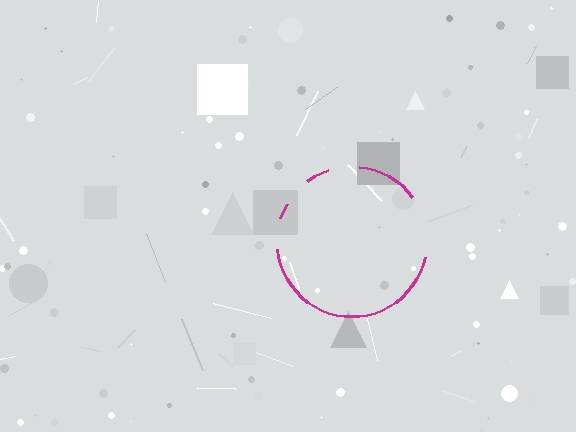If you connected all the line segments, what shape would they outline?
They would outline a circle.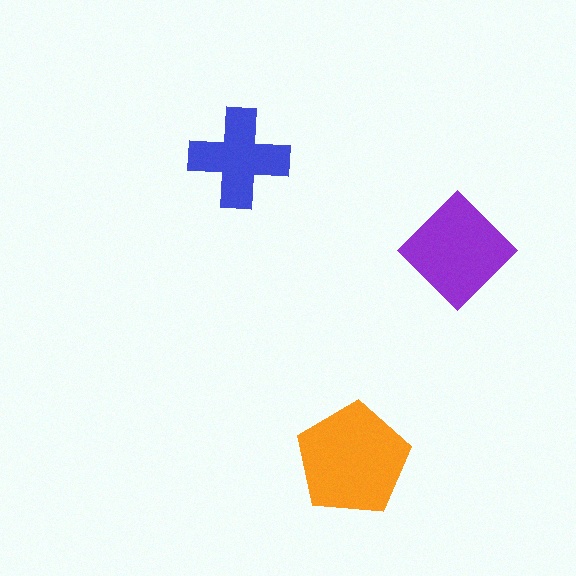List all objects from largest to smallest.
The orange pentagon, the purple diamond, the blue cross.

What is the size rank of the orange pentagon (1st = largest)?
1st.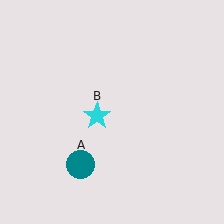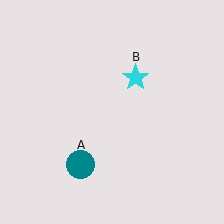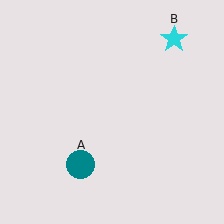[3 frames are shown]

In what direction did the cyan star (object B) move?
The cyan star (object B) moved up and to the right.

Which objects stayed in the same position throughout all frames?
Teal circle (object A) remained stationary.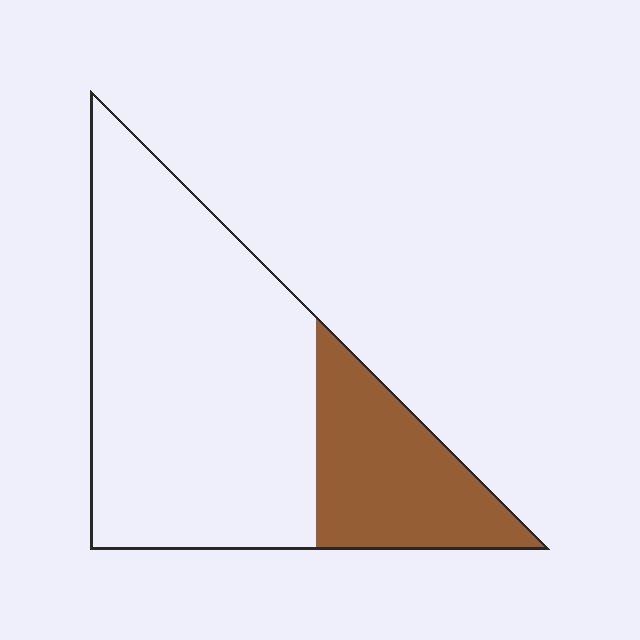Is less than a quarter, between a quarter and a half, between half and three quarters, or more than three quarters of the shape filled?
Between a quarter and a half.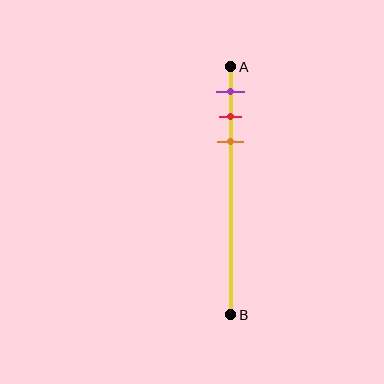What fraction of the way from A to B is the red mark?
The red mark is approximately 20% (0.2) of the way from A to B.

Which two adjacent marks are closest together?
The red and orange marks are the closest adjacent pair.